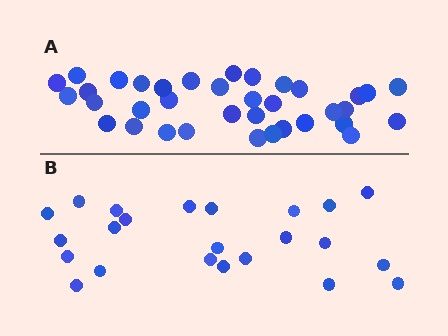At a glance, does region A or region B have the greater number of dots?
Region A (the top region) has more dots.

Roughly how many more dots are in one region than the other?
Region A has approximately 15 more dots than region B.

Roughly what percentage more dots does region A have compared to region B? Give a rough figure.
About 55% more.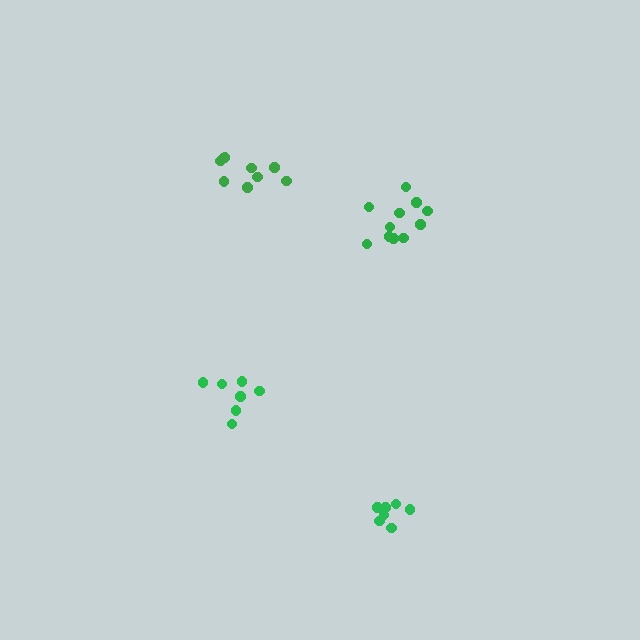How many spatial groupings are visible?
There are 4 spatial groupings.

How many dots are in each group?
Group 1: 9 dots, Group 2: 8 dots, Group 3: 11 dots, Group 4: 7 dots (35 total).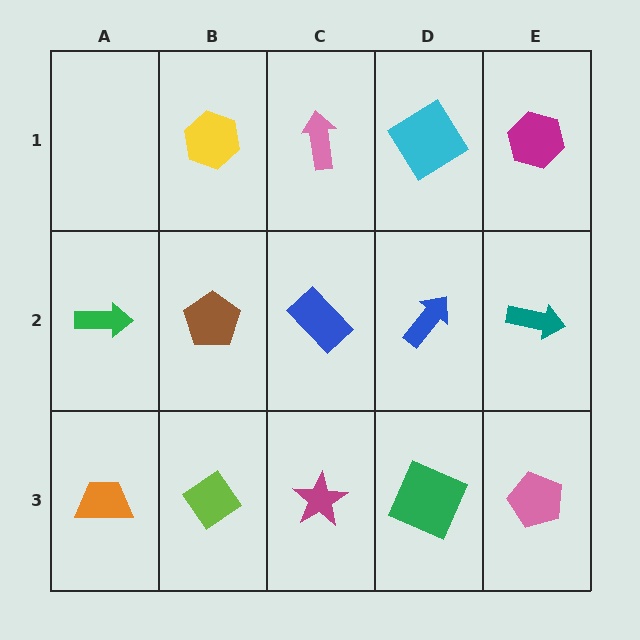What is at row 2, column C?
A blue rectangle.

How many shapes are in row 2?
5 shapes.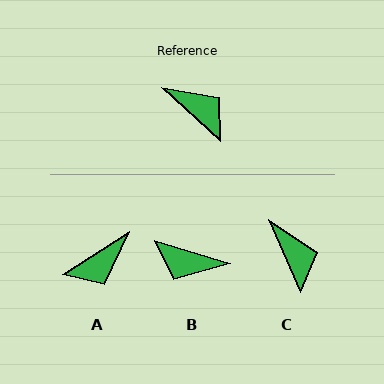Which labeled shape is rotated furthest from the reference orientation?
B, about 155 degrees away.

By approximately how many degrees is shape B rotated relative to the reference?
Approximately 155 degrees clockwise.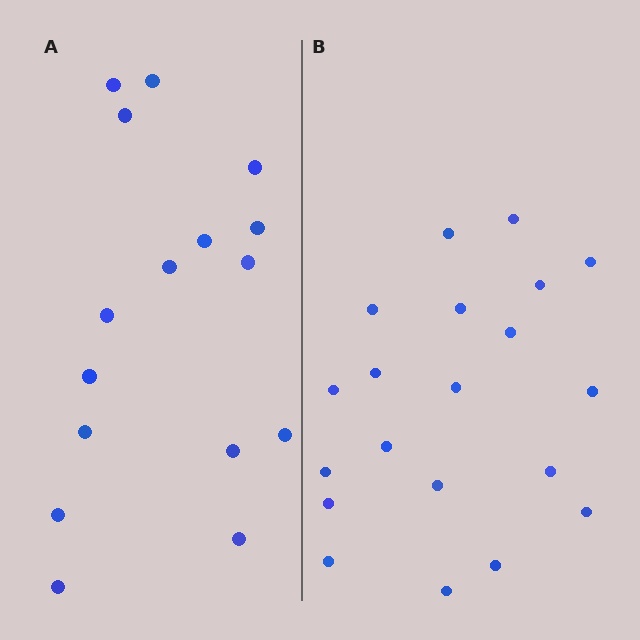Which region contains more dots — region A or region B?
Region B (the right region) has more dots.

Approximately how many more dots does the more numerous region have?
Region B has about 4 more dots than region A.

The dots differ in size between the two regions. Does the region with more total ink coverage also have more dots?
No. Region A has more total ink coverage because its dots are larger, but region B actually contains more individual dots. Total area can be misleading — the number of items is what matters here.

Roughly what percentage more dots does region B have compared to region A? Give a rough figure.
About 25% more.